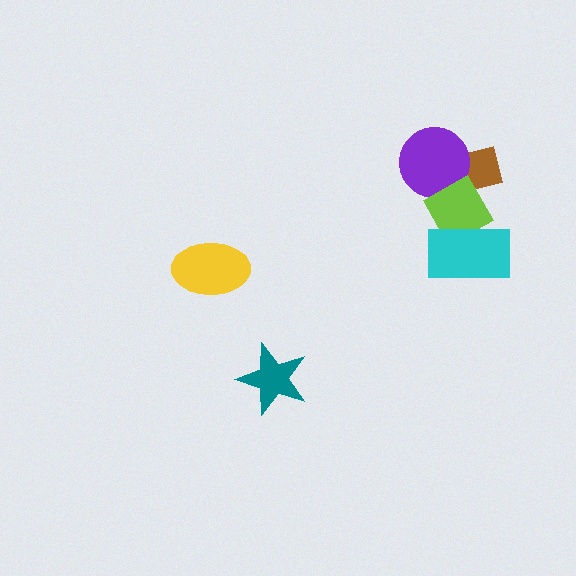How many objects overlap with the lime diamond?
3 objects overlap with the lime diamond.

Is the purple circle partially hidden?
Yes, it is partially covered by another shape.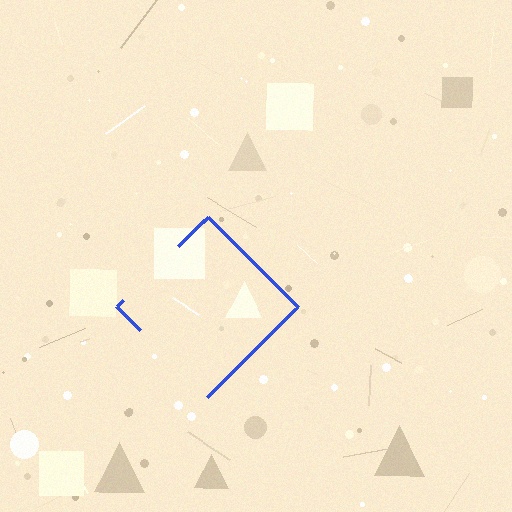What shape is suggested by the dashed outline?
The dashed outline suggests a diamond.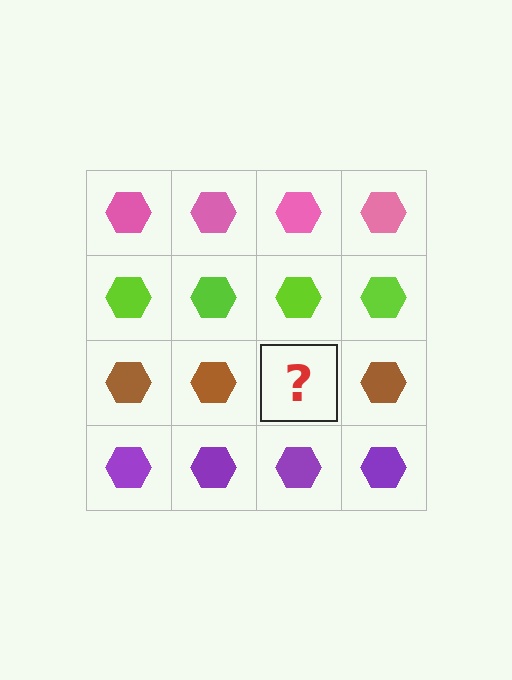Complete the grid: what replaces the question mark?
The question mark should be replaced with a brown hexagon.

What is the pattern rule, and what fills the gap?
The rule is that each row has a consistent color. The gap should be filled with a brown hexagon.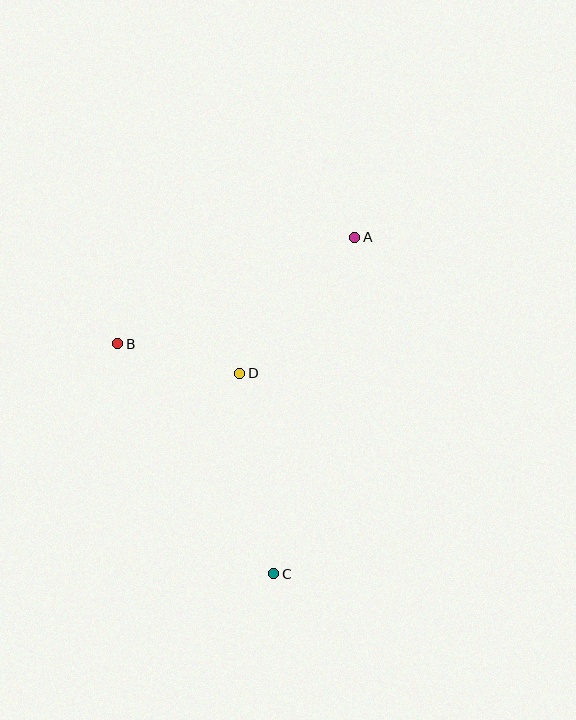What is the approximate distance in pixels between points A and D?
The distance between A and D is approximately 178 pixels.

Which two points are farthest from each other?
Points A and C are farthest from each other.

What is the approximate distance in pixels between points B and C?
The distance between B and C is approximately 278 pixels.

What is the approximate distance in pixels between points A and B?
The distance between A and B is approximately 260 pixels.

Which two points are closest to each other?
Points B and D are closest to each other.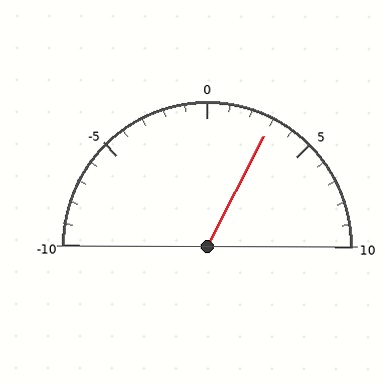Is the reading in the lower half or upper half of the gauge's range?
The reading is in the upper half of the range (-10 to 10).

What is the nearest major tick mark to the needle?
The nearest major tick mark is 5.